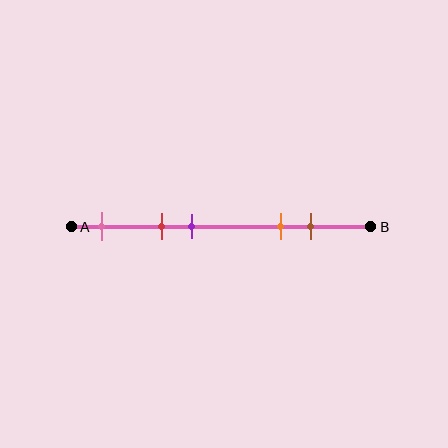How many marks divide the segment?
There are 5 marks dividing the segment.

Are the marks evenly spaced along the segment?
No, the marks are not evenly spaced.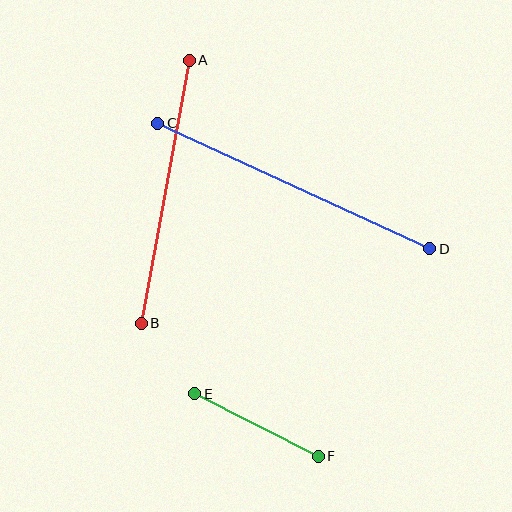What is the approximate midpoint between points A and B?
The midpoint is at approximately (165, 192) pixels.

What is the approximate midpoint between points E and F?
The midpoint is at approximately (256, 425) pixels.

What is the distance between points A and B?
The distance is approximately 267 pixels.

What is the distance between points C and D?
The distance is approximately 300 pixels.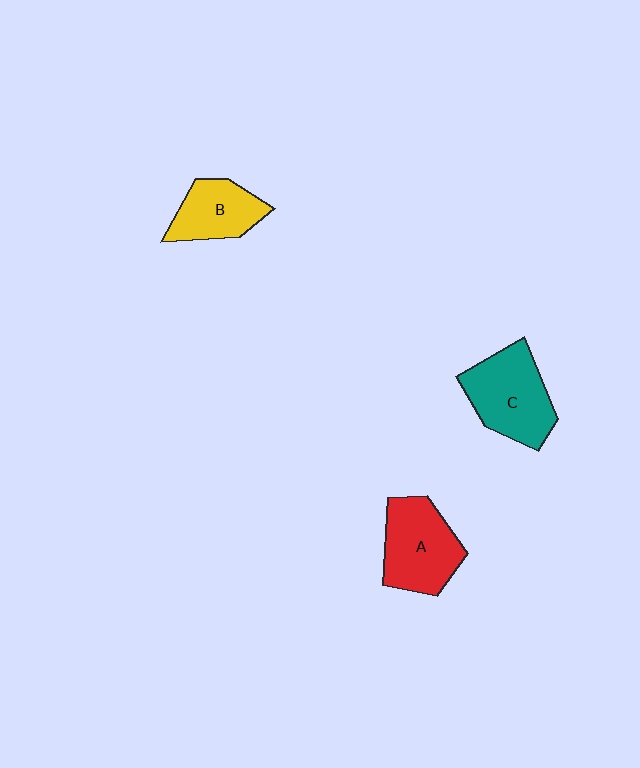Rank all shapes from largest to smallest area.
From largest to smallest: C (teal), A (red), B (yellow).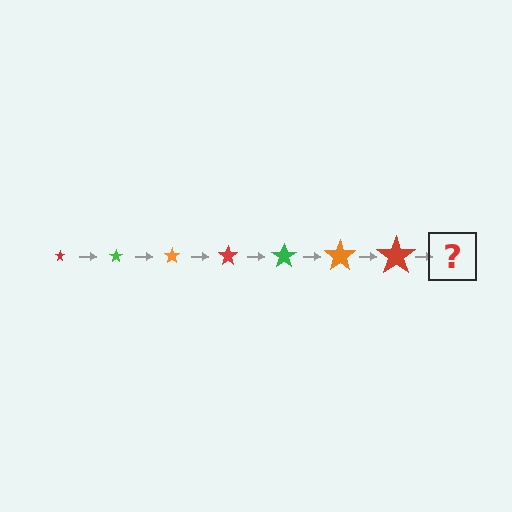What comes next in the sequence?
The next element should be a green star, larger than the previous one.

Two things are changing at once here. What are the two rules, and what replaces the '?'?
The two rules are that the star grows larger each step and the color cycles through red, green, and orange. The '?' should be a green star, larger than the previous one.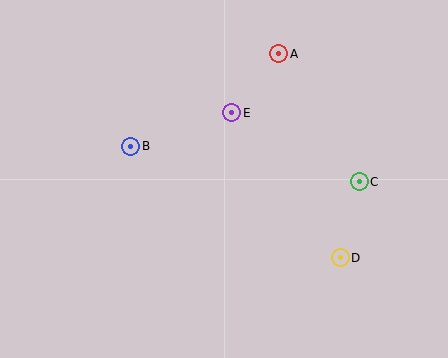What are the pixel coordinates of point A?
Point A is at (279, 54).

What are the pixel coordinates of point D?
Point D is at (340, 258).